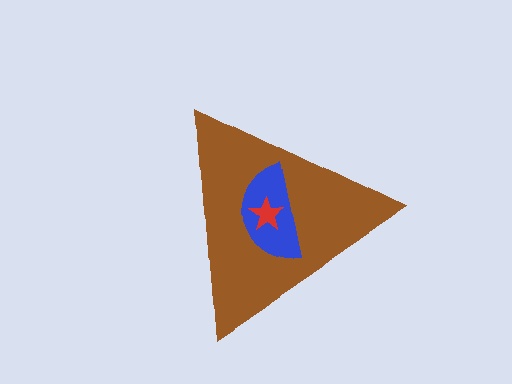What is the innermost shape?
The red star.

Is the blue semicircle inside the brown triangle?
Yes.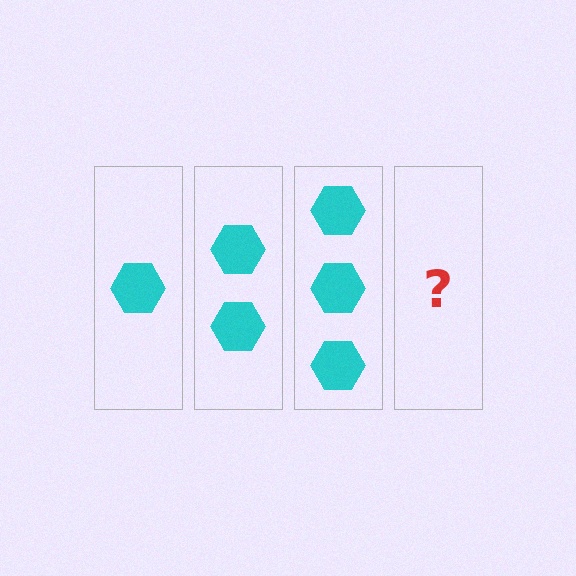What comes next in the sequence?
The next element should be 4 hexagons.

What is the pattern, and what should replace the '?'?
The pattern is that each step adds one more hexagon. The '?' should be 4 hexagons.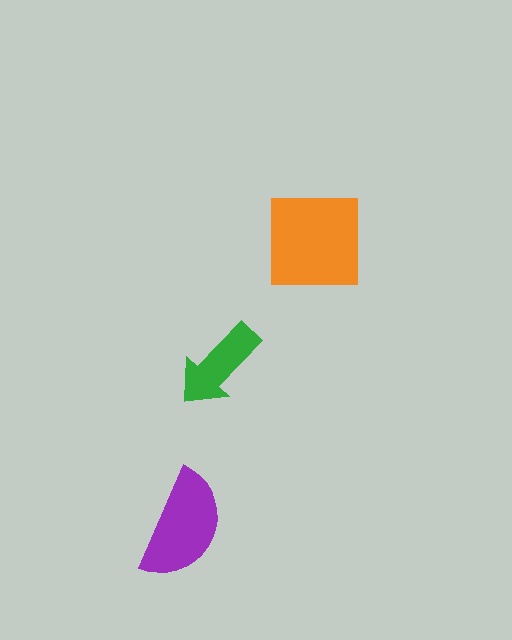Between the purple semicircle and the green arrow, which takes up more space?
The purple semicircle.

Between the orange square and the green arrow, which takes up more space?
The orange square.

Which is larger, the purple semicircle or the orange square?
The orange square.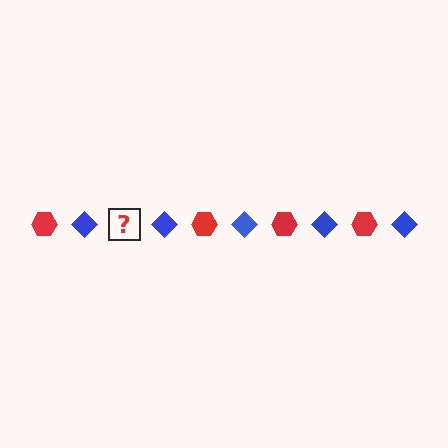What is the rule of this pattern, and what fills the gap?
The rule is that the pattern alternates between red hexagon and blue diamond. The gap should be filled with a red hexagon.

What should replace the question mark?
The question mark should be replaced with a red hexagon.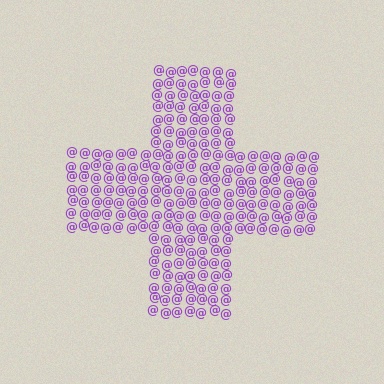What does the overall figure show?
The overall figure shows a cross.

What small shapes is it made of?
It is made of small at signs.